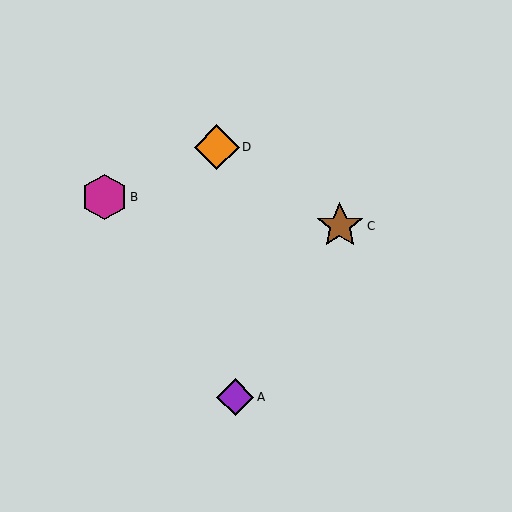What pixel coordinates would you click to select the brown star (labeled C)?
Click at (340, 226) to select the brown star C.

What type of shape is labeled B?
Shape B is a magenta hexagon.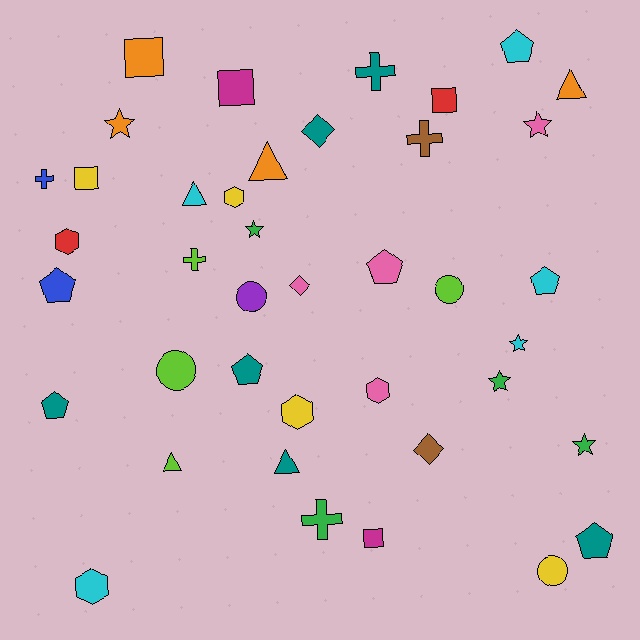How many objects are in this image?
There are 40 objects.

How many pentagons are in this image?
There are 7 pentagons.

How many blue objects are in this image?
There are 2 blue objects.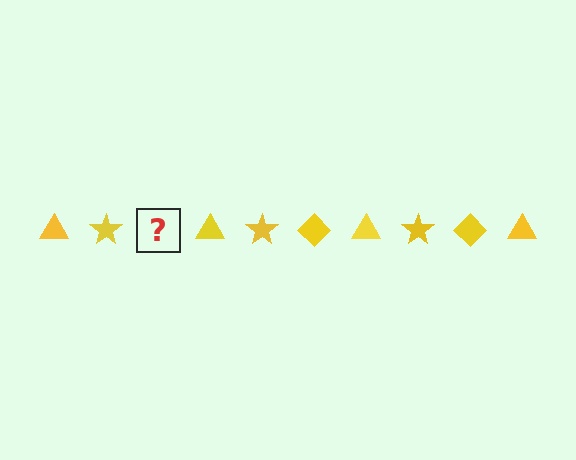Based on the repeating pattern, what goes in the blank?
The blank should be a yellow diamond.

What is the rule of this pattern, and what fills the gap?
The rule is that the pattern cycles through triangle, star, diamond shapes in yellow. The gap should be filled with a yellow diamond.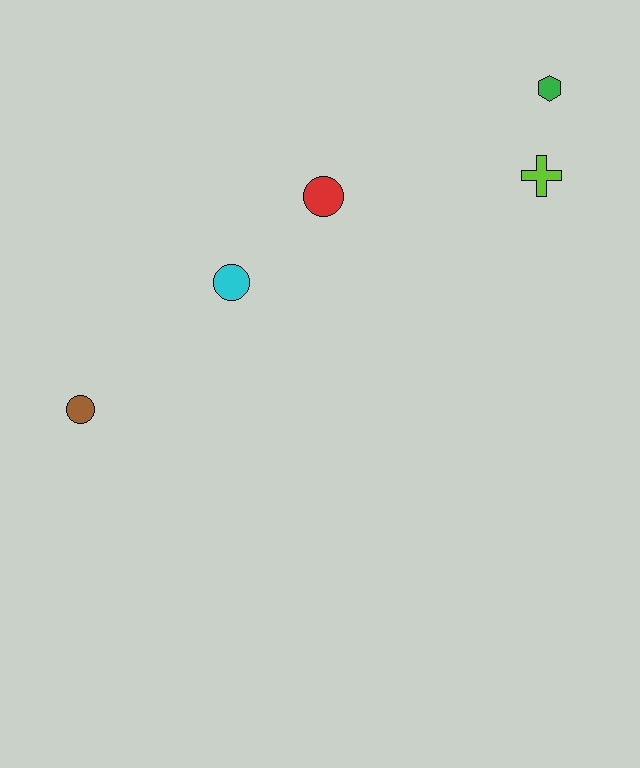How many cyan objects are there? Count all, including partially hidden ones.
There is 1 cyan object.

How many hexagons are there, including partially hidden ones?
There is 1 hexagon.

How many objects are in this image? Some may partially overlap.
There are 5 objects.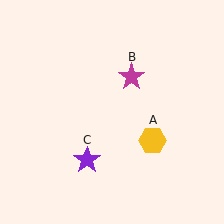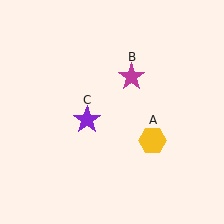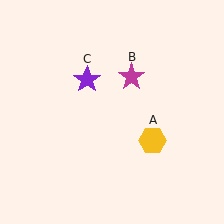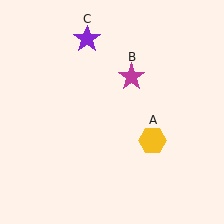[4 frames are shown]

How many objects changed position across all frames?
1 object changed position: purple star (object C).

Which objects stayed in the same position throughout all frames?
Yellow hexagon (object A) and magenta star (object B) remained stationary.